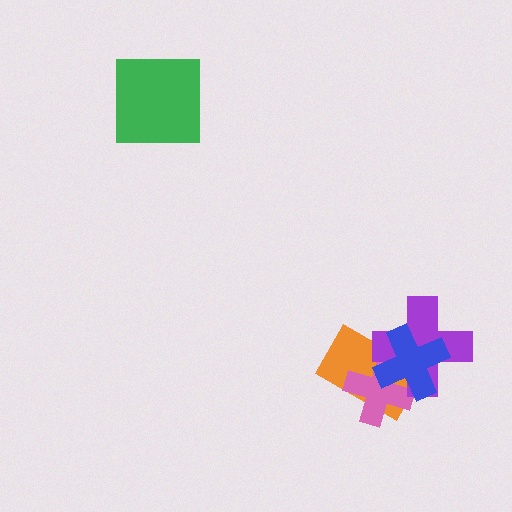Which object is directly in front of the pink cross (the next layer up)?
The purple cross is directly in front of the pink cross.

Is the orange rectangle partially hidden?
Yes, it is partially covered by another shape.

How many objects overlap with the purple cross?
3 objects overlap with the purple cross.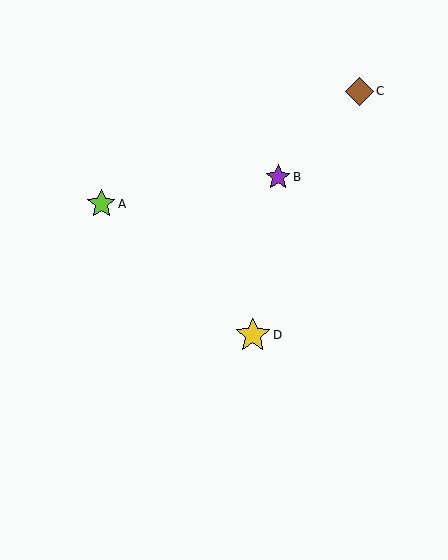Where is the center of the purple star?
The center of the purple star is at (278, 177).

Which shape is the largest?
The yellow star (labeled D) is the largest.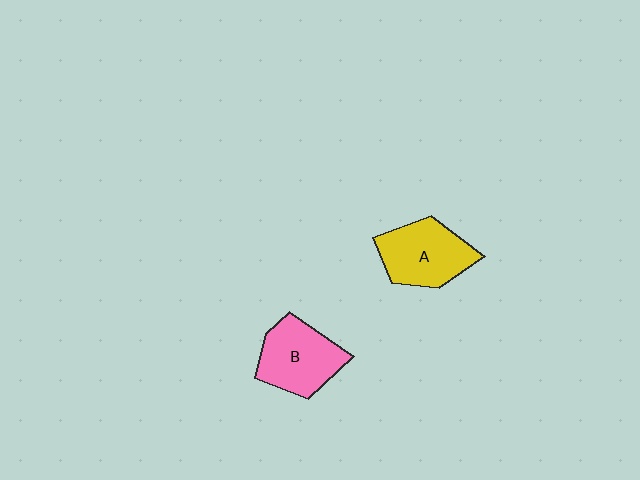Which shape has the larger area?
Shape A (yellow).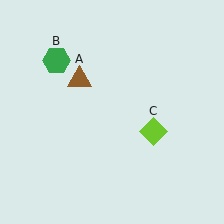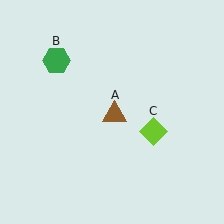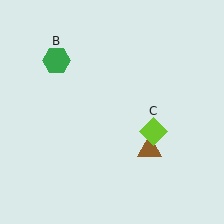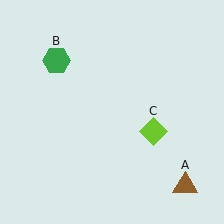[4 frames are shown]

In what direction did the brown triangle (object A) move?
The brown triangle (object A) moved down and to the right.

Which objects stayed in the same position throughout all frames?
Green hexagon (object B) and lime diamond (object C) remained stationary.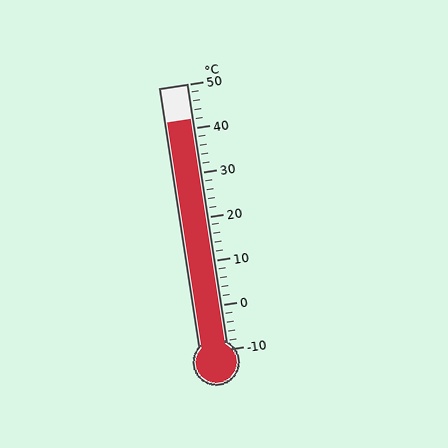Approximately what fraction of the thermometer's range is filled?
The thermometer is filled to approximately 85% of its range.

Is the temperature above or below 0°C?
The temperature is above 0°C.